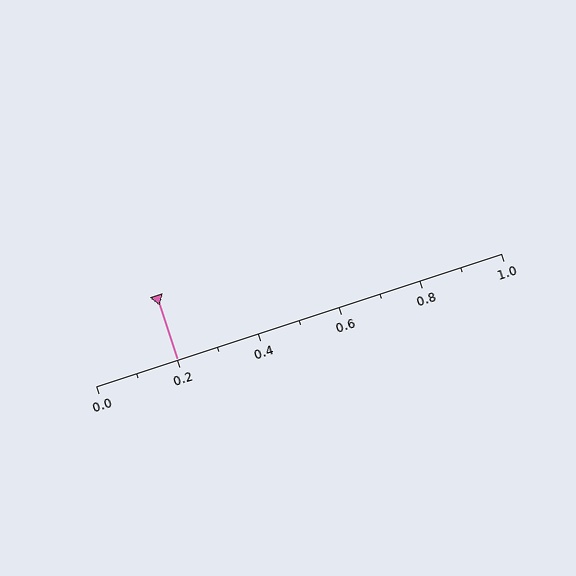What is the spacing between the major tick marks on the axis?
The major ticks are spaced 0.2 apart.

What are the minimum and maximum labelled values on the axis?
The axis runs from 0.0 to 1.0.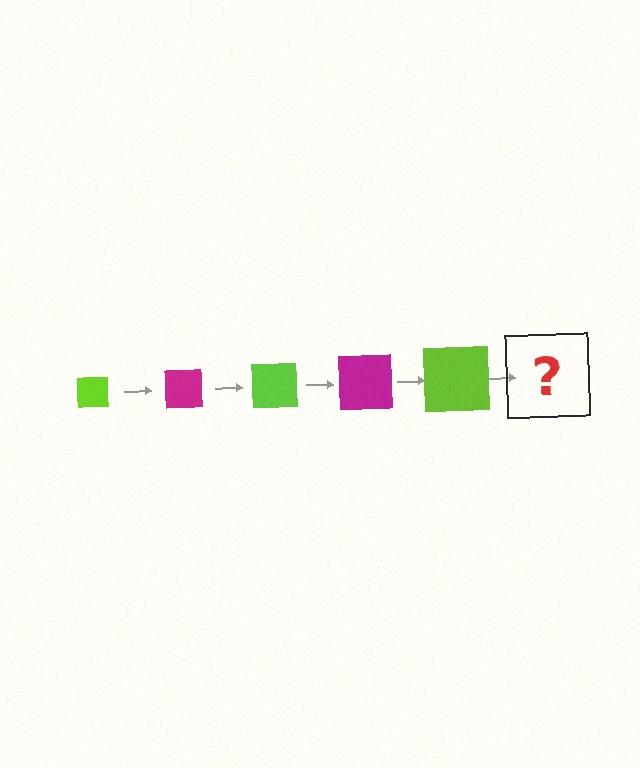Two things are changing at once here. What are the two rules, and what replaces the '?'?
The two rules are that the square grows larger each step and the color cycles through lime and magenta. The '?' should be a magenta square, larger than the previous one.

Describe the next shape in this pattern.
It should be a magenta square, larger than the previous one.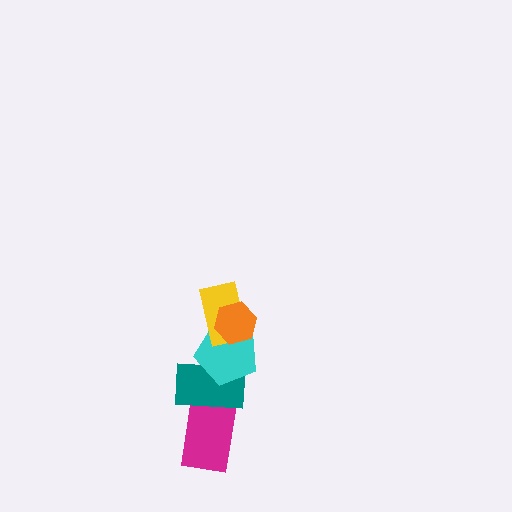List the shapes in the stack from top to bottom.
From top to bottom: the orange hexagon, the yellow rectangle, the cyan pentagon, the teal rectangle, the magenta rectangle.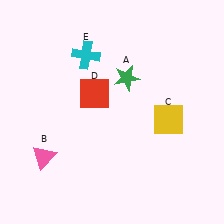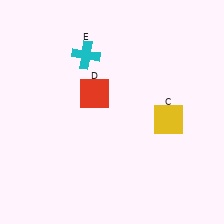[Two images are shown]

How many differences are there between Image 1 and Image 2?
There are 2 differences between the two images.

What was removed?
The green star (A), the pink triangle (B) were removed in Image 2.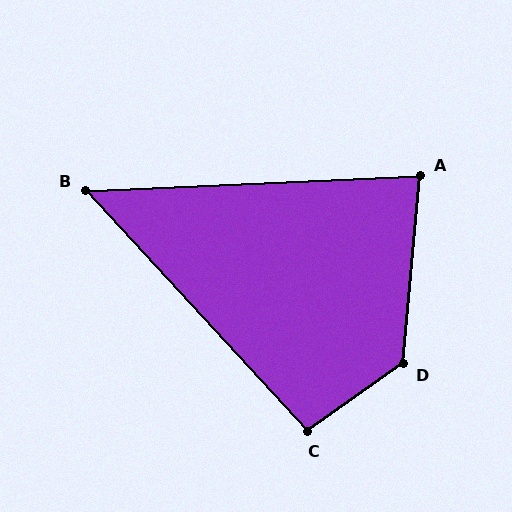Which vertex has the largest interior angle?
D, at approximately 130 degrees.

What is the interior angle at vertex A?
Approximately 83 degrees (acute).